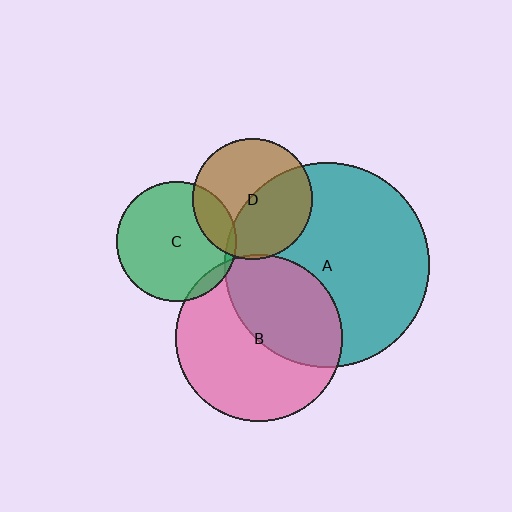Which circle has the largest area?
Circle A (teal).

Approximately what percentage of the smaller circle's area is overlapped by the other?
Approximately 15%.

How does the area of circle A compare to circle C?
Approximately 2.9 times.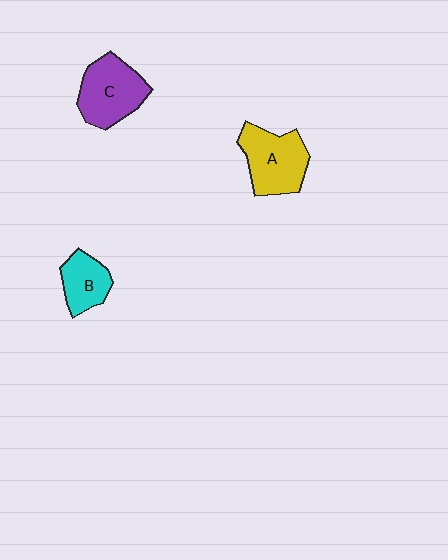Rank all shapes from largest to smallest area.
From largest to smallest: A (yellow), C (purple), B (cyan).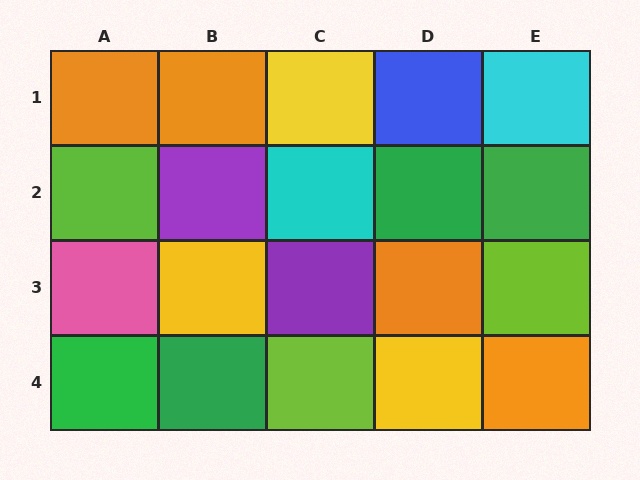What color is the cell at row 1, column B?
Orange.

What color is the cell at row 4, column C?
Lime.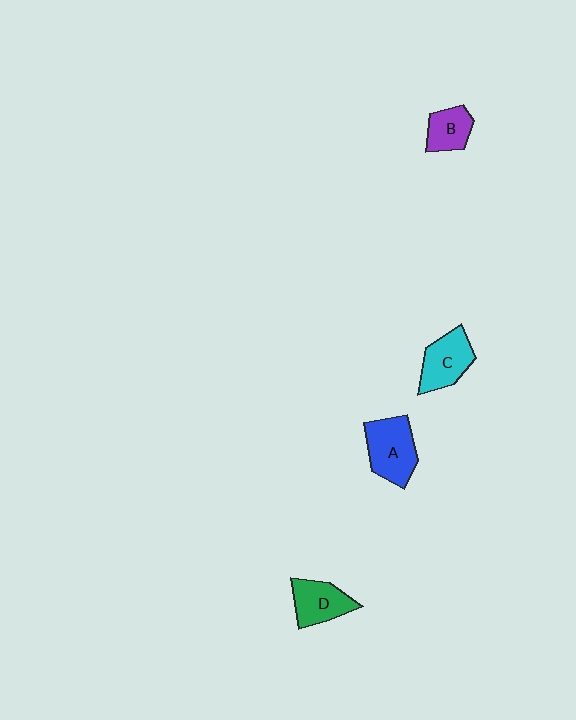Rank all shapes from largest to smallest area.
From largest to smallest: A (blue), C (cyan), D (green), B (purple).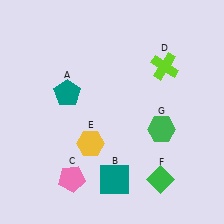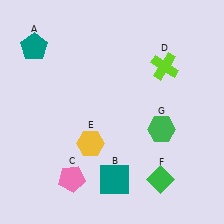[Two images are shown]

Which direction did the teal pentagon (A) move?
The teal pentagon (A) moved up.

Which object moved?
The teal pentagon (A) moved up.